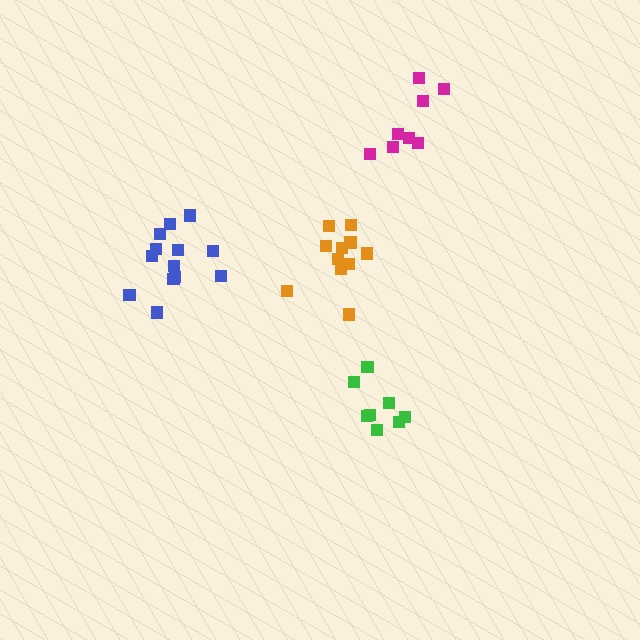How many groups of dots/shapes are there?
There are 4 groups.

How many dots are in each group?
Group 1: 11 dots, Group 2: 8 dots, Group 3: 13 dots, Group 4: 8 dots (40 total).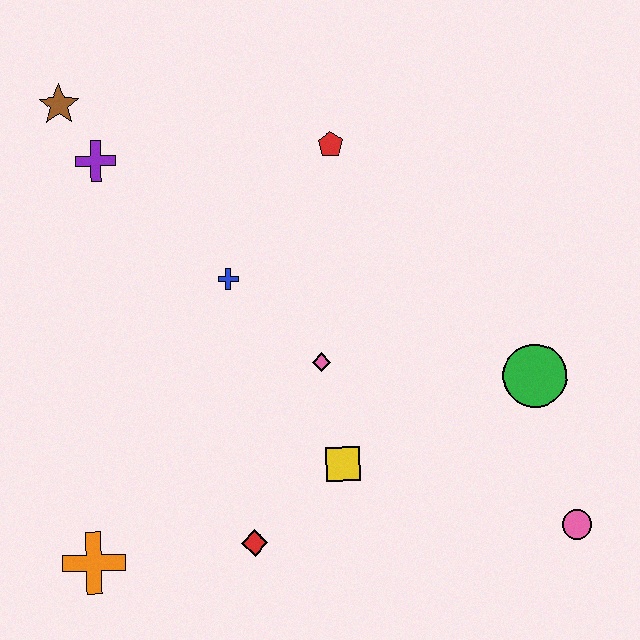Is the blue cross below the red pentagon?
Yes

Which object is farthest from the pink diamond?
The brown star is farthest from the pink diamond.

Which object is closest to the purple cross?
The brown star is closest to the purple cross.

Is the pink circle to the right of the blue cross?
Yes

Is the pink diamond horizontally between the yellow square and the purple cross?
Yes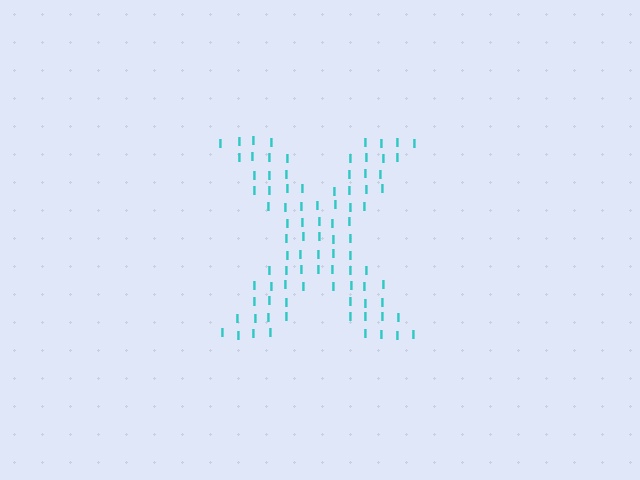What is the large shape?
The large shape is the letter X.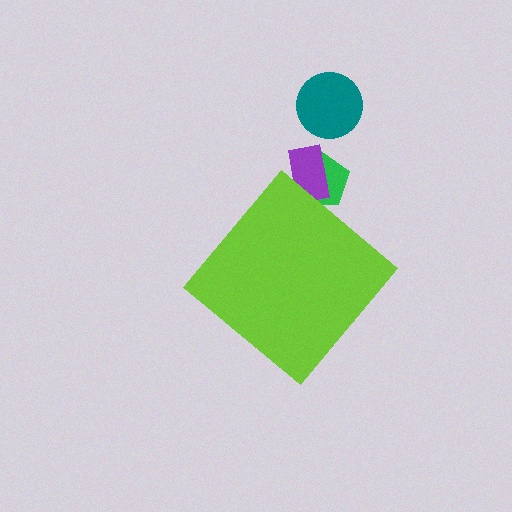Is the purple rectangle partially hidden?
Yes, the purple rectangle is partially hidden behind the lime diamond.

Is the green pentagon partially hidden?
Yes, the green pentagon is partially hidden behind the lime diamond.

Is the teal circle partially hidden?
No, the teal circle is fully visible.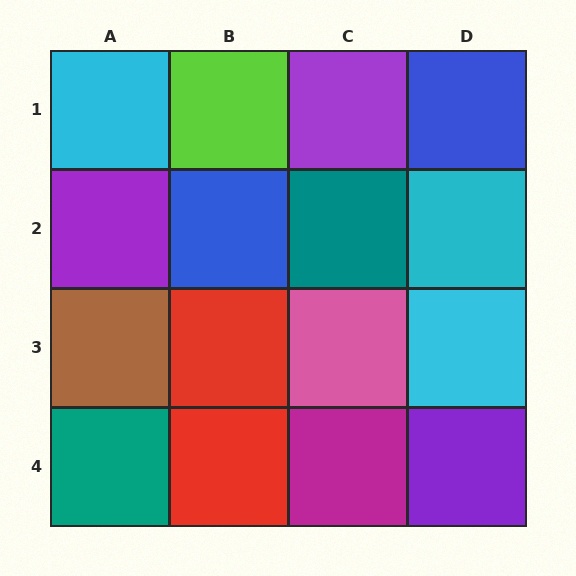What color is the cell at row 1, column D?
Blue.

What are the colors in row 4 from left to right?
Teal, red, magenta, purple.